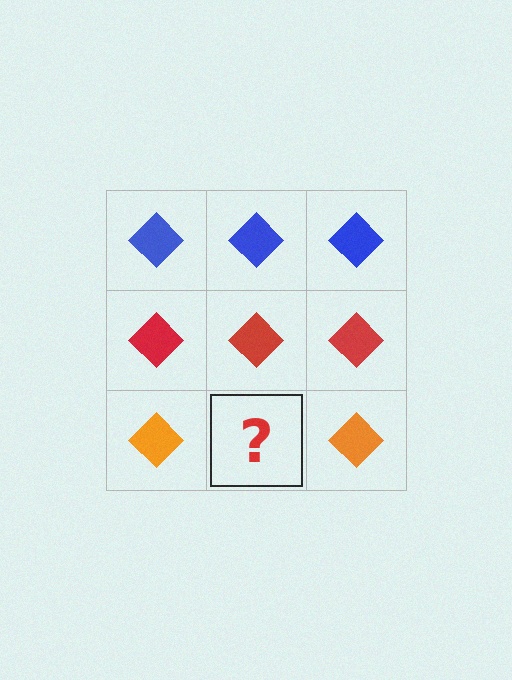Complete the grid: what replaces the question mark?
The question mark should be replaced with an orange diamond.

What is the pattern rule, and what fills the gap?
The rule is that each row has a consistent color. The gap should be filled with an orange diamond.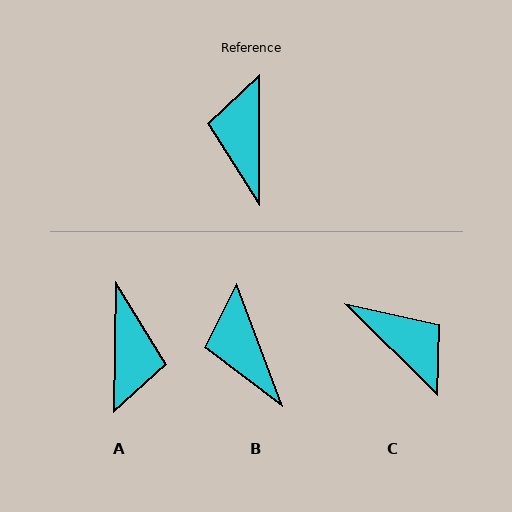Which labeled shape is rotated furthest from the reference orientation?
A, about 179 degrees away.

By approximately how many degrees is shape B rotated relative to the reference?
Approximately 20 degrees counter-clockwise.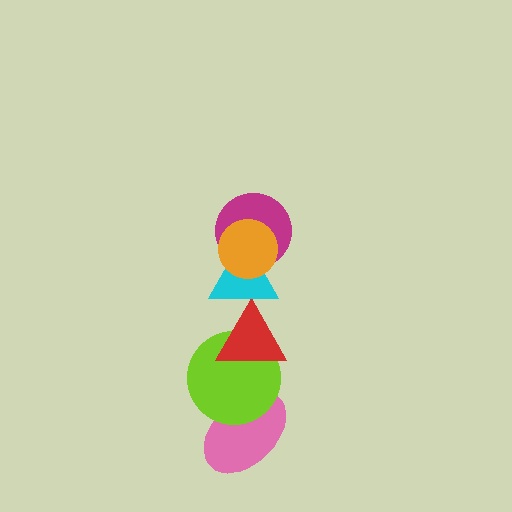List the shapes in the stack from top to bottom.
From top to bottom: the orange circle, the magenta circle, the cyan triangle, the red triangle, the lime circle, the pink ellipse.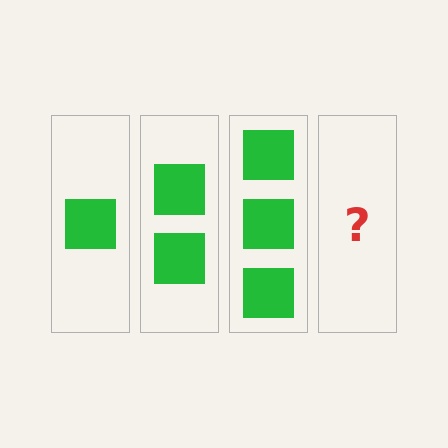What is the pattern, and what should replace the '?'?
The pattern is that each step adds one more square. The '?' should be 4 squares.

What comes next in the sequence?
The next element should be 4 squares.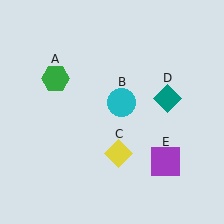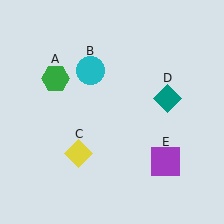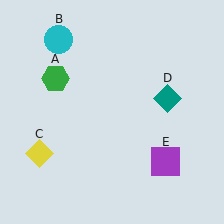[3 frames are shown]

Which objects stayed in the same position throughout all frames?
Green hexagon (object A) and teal diamond (object D) and purple square (object E) remained stationary.